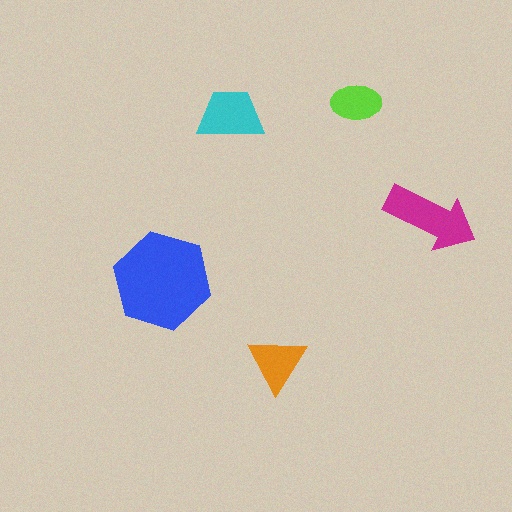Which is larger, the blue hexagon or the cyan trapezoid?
The blue hexagon.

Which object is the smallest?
The lime ellipse.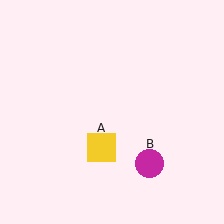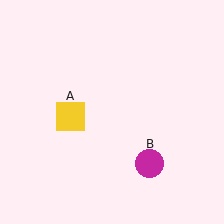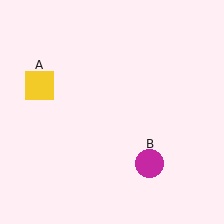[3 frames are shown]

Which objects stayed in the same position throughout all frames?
Magenta circle (object B) remained stationary.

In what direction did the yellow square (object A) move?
The yellow square (object A) moved up and to the left.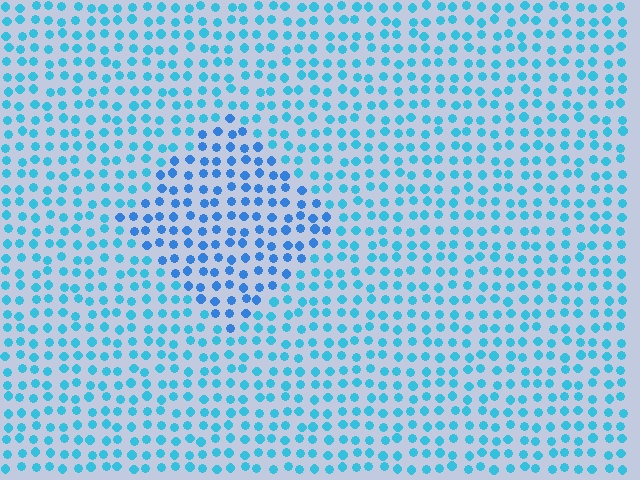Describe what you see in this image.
The image is filled with small cyan elements in a uniform arrangement. A diamond-shaped region is visible where the elements are tinted to a slightly different hue, forming a subtle color boundary.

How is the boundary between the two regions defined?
The boundary is defined purely by a slight shift in hue (about 23 degrees). Spacing, size, and orientation are identical on both sides.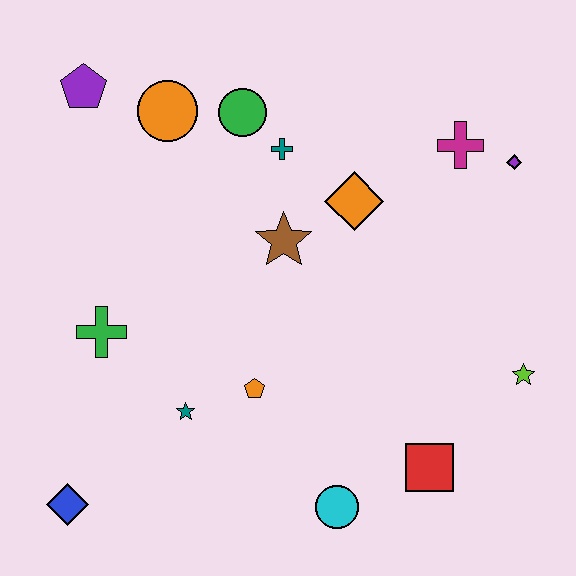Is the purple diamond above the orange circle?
No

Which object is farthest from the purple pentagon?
The lime star is farthest from the purple pentagon.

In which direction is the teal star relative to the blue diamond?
The teal star is to the right of the blue diamond.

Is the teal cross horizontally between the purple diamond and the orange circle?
Yes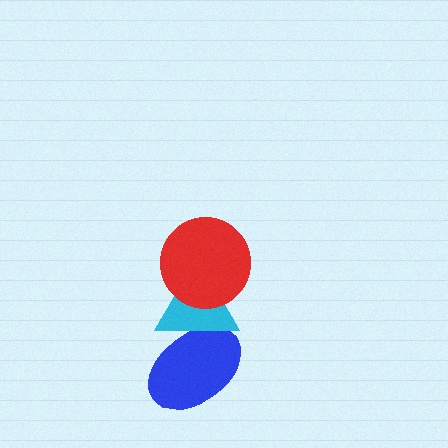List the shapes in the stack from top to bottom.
From top to bottom: the red circle, the cyan triangle, the blue ellipse.